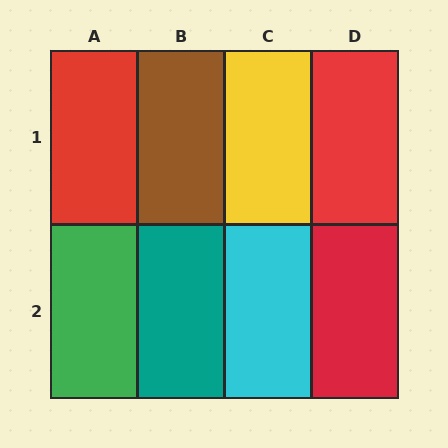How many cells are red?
3 cells are red.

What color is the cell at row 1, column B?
Brown.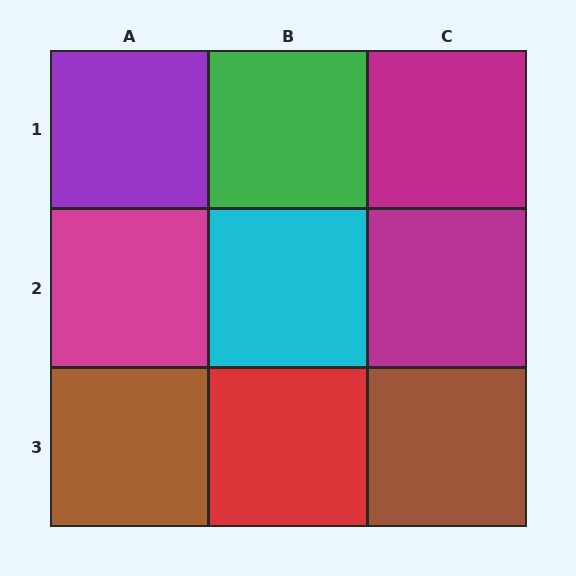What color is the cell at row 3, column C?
Brown.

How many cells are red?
1 cell is red.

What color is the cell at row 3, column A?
Brown.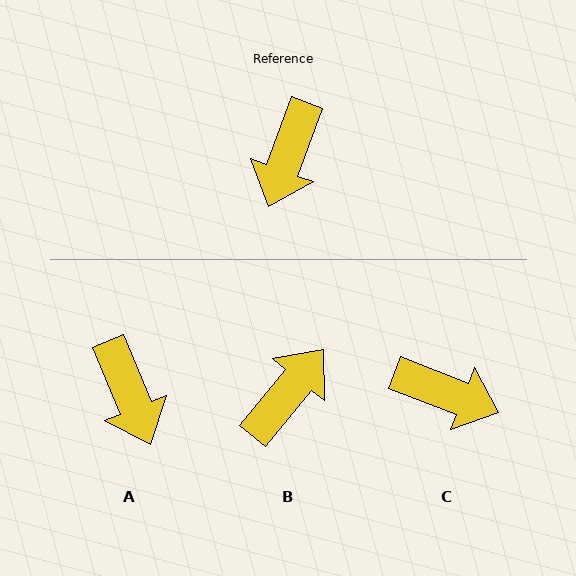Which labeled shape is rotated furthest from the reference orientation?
B, about 161 degrees away.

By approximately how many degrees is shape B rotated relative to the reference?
Approximately 161 degrees counter-clockwise.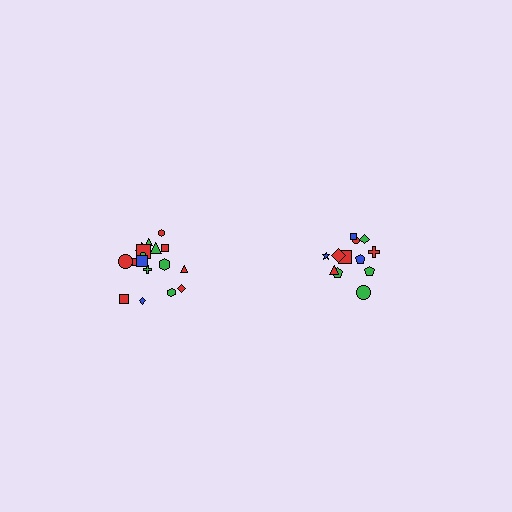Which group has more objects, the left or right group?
The left group.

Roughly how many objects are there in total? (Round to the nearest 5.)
Roughly 30 objects in total.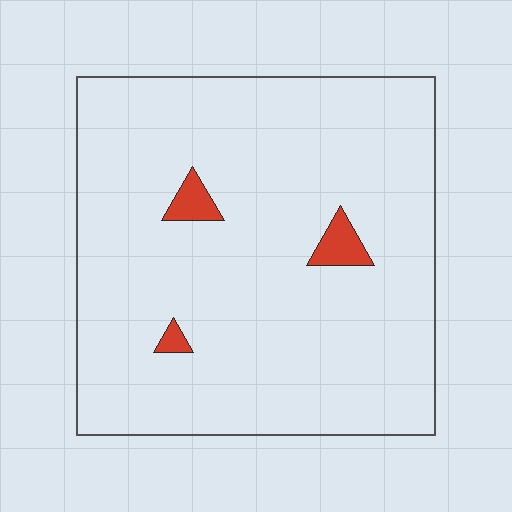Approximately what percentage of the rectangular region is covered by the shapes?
Approximately 5%.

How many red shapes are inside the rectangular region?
3.